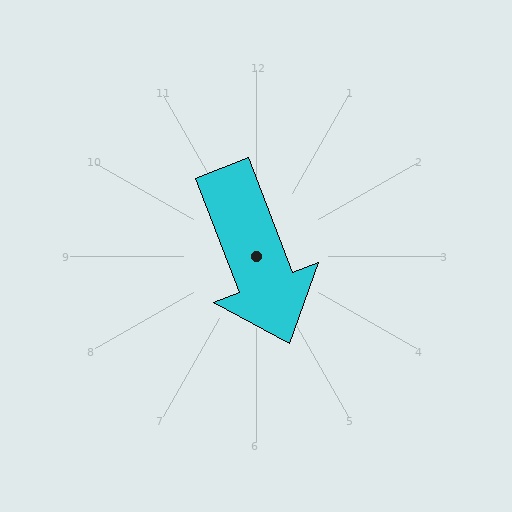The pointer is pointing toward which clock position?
Roughly 5 o'clock.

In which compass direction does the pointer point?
South.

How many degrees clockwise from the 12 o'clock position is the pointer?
Approximately 159 degrees.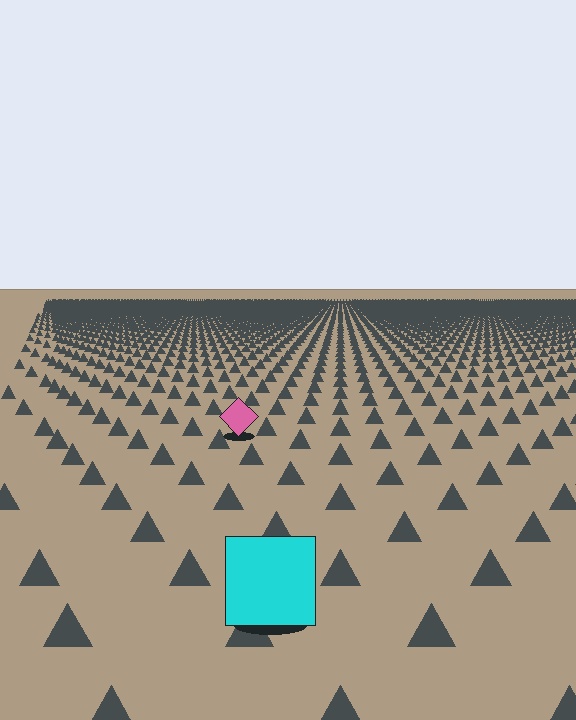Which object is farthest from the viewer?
The pink diamond is farthest from the viewer. It appears smaller and the ground texture around it is denser.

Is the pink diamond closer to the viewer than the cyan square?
No. The cyan square is closer — you can tell from the texture gradient: the ground texture is coarser near it.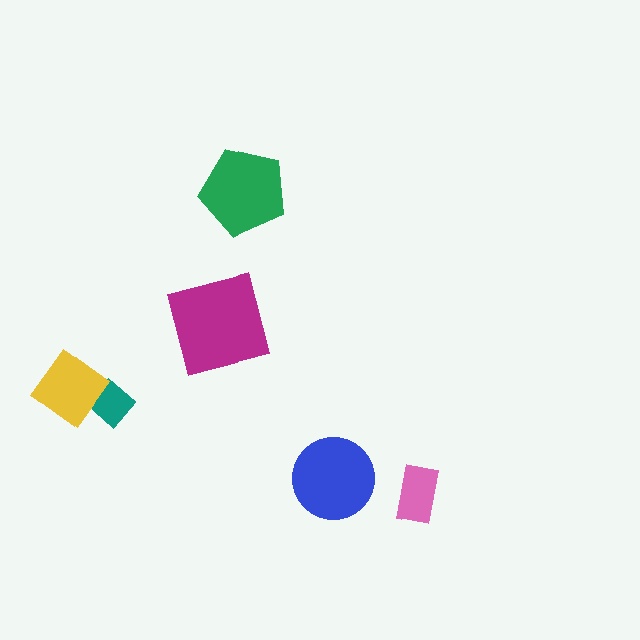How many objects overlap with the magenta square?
0 objects overlap with the magenta square.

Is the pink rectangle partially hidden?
No, no other shape covers it.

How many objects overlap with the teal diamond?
1 object overlaps with the teal diamond.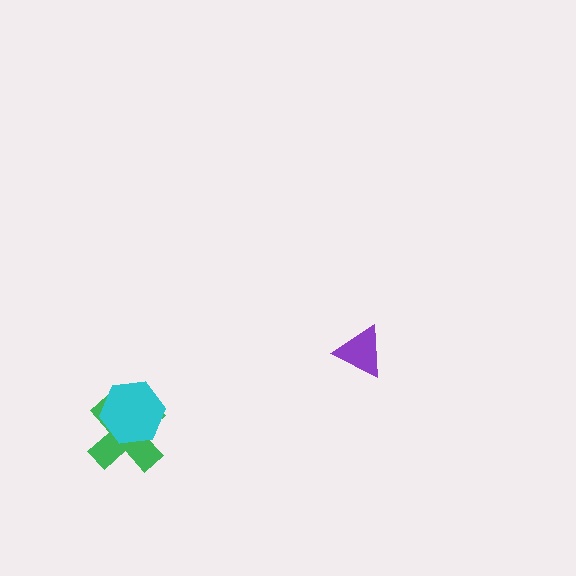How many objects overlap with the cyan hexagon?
1 object overlaps with the cyan hexagon.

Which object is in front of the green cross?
The cyan hexagon is in front of the green cross.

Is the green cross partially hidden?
Yes, it is partially covered by another shape.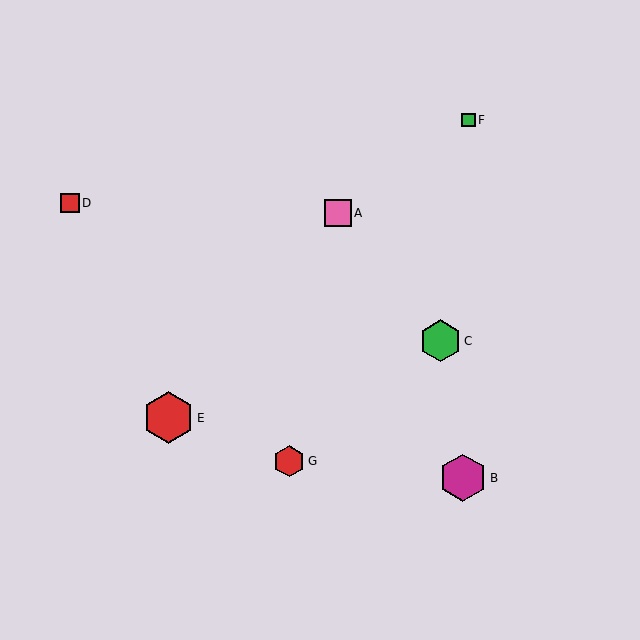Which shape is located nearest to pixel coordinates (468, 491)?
The magenta hexagon (labeled B) at (463, 478) is nearest to that location.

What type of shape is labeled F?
Shape F is a green square.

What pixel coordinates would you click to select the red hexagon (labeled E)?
Click at (169, 418) to select the red hexagon E.